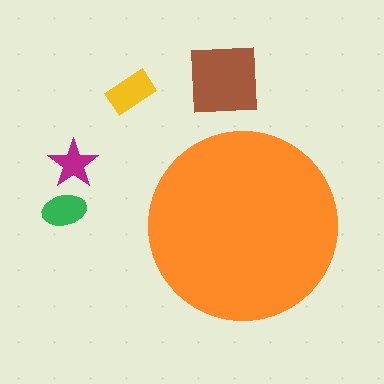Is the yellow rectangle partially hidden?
No, the yellow rectangle is fully visible.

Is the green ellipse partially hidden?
No, the green ellipse is fully visible.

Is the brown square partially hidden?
No, the brown square is fully visible.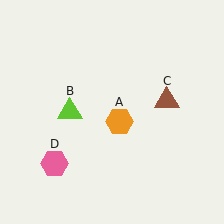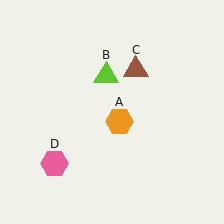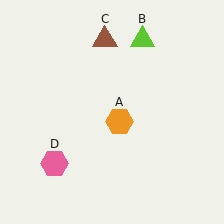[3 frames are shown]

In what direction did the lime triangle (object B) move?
The lime triangle (object B) moved up and to the right.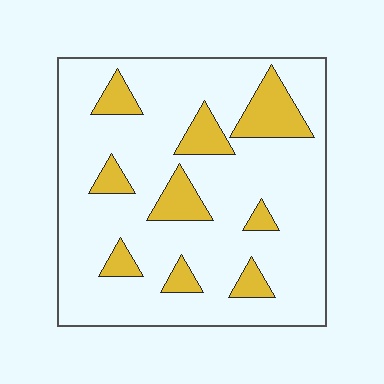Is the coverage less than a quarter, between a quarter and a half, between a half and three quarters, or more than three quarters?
Less than a quarter.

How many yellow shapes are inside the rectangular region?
9.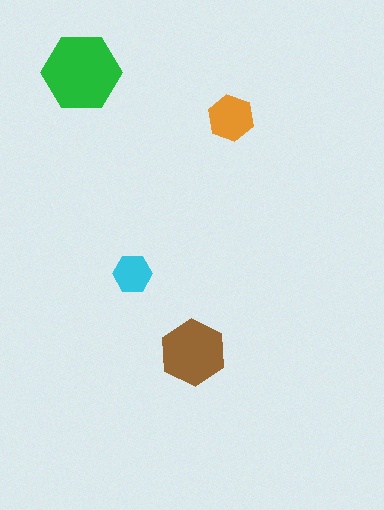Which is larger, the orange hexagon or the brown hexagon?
The brown one.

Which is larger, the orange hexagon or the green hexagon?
The green one.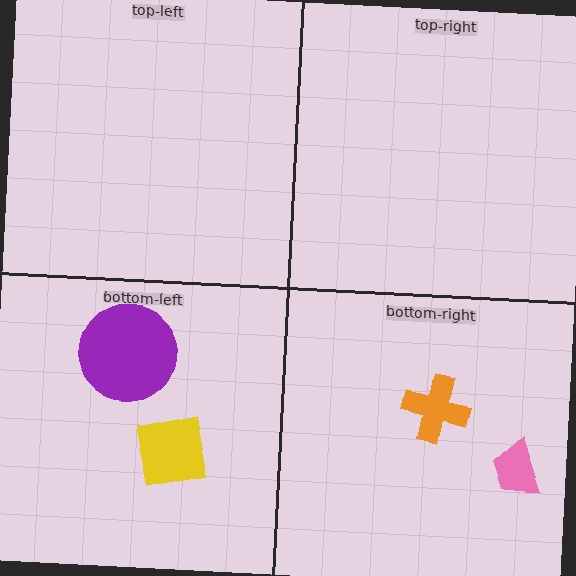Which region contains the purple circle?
The bottom-left region.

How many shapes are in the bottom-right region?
2.